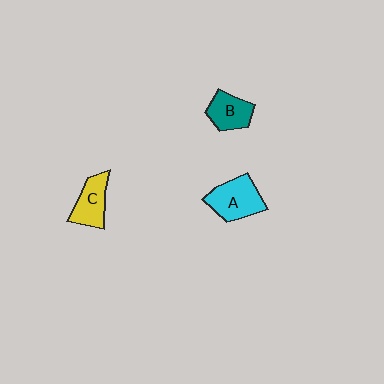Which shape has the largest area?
Shape A (cyan).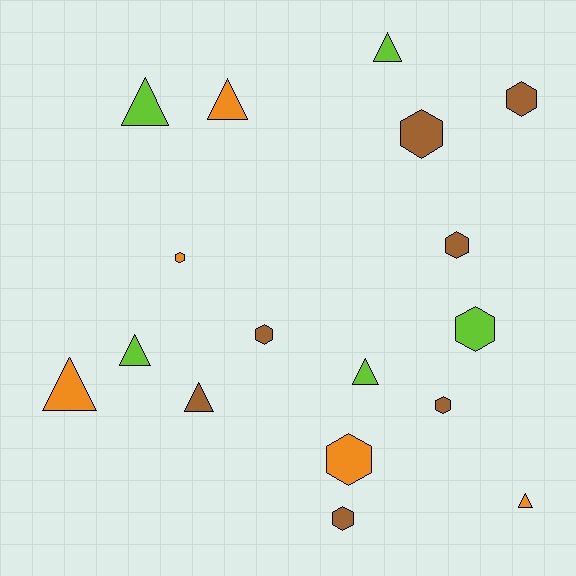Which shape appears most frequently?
Hexagon, with 9 objects.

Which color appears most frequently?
Brown, with 7 objects.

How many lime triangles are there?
There are 4 lime triangles.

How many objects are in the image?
There are 17 objects.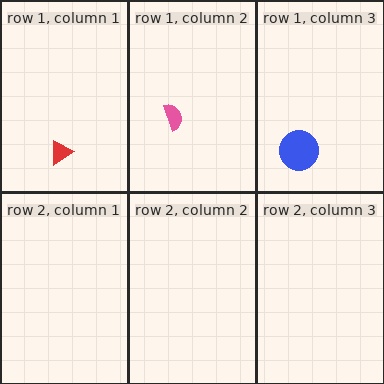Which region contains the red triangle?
The row 1, column 1 region.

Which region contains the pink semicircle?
The row 1, column 2 region.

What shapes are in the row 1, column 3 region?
The blue circle.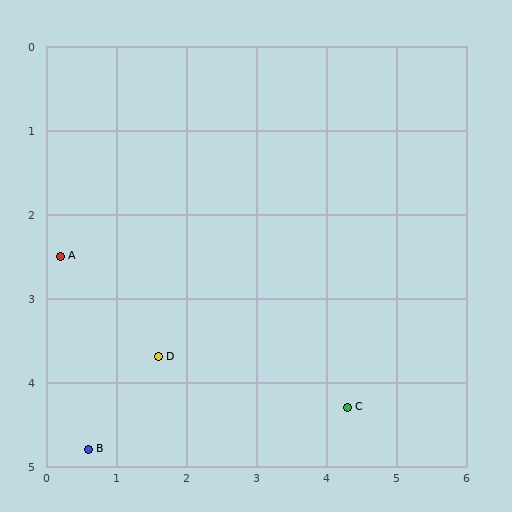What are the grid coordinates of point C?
Point C is at approximately (4.3, 4.3).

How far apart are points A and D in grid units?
Points A and D are about 1.8 grid units apart.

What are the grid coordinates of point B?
Point B is at approximately (0.6, 4.8).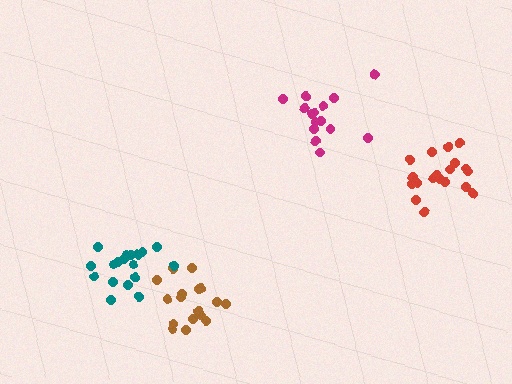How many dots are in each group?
Group 1: 15 dots, Group 2: 18 dots, Group 3: 18 dots, Group 4: 19 dots (70 total).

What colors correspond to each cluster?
The clusters are colored: magenta, brown, teal, red.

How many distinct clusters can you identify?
There are 4 distinct clusters.